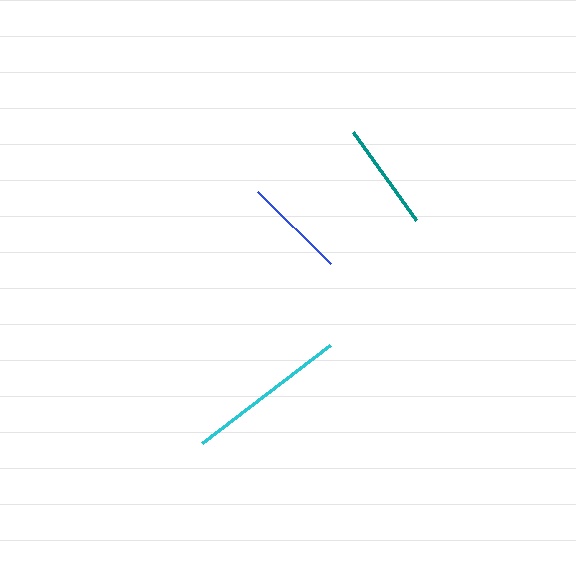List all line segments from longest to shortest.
From longest to shortest: cyan, teal, blue.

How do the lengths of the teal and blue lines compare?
The teal and blue lines are approximately the same length.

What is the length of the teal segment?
The teal segment is approximately 108 pixels long.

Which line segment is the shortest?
The blue line is the shortest at approximately 103 pixels.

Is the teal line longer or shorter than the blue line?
The teal line is longer than the blue line.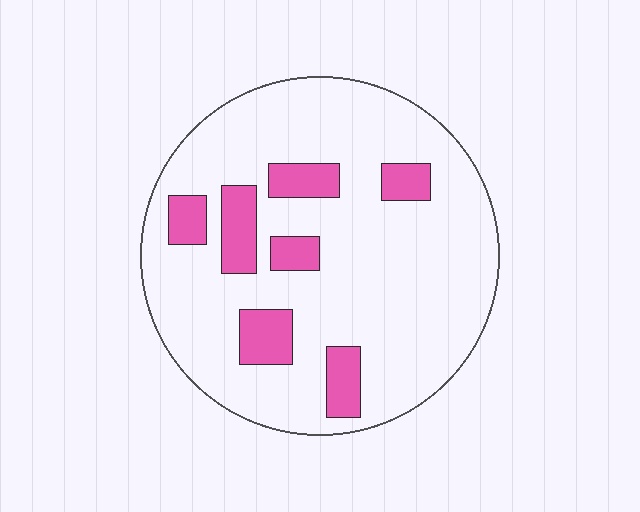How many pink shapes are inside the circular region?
7.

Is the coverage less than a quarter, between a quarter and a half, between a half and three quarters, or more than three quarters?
Less than a quarter.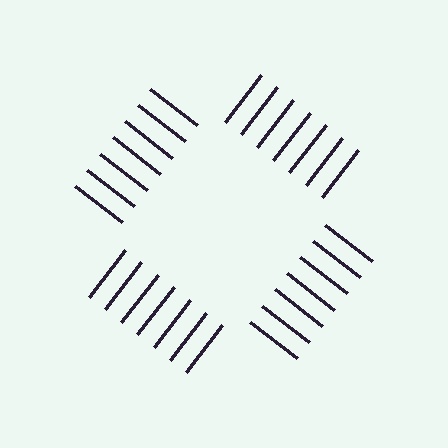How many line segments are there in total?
28 — 7 along each of the 4 edges.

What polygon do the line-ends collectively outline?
An illusory square — the line segments terminate on its edges but no continuous stroke is drawn.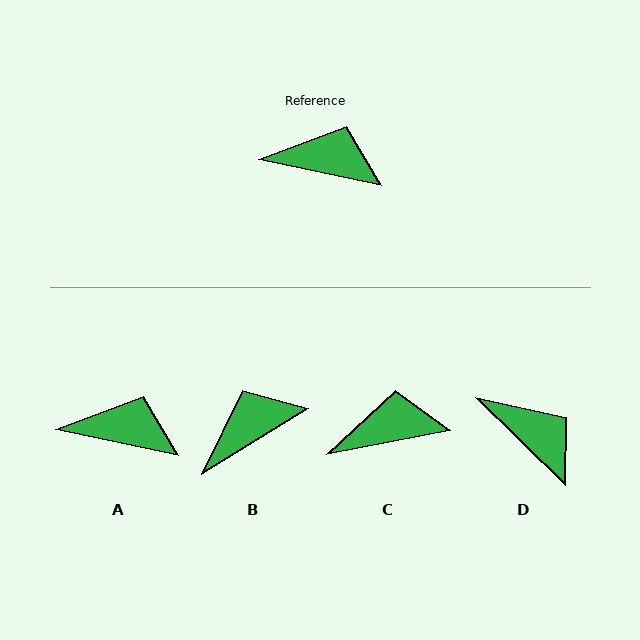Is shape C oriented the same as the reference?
No, it is off by about 23 degrees.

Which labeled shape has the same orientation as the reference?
A.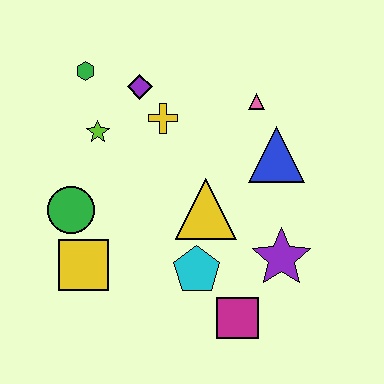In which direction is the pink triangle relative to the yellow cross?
The pink triangle is to the right of the yellow cross.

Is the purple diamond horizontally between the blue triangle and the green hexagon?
Yes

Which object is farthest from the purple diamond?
The magenta square is farthest from the purple diamond.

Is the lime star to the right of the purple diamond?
No